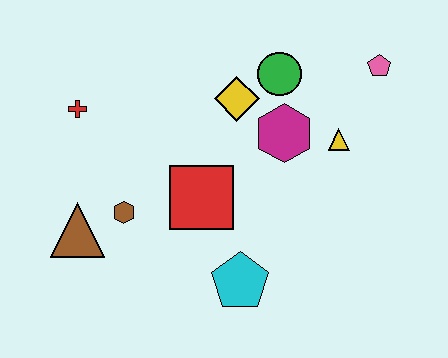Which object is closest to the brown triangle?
The brown hexagon is closest to the brown triangle.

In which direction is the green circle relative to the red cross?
The green circle is to the right of the red cross.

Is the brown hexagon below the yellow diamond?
Yes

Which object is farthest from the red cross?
The pink pentagon is farthest from the red cross.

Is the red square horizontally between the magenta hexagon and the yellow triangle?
No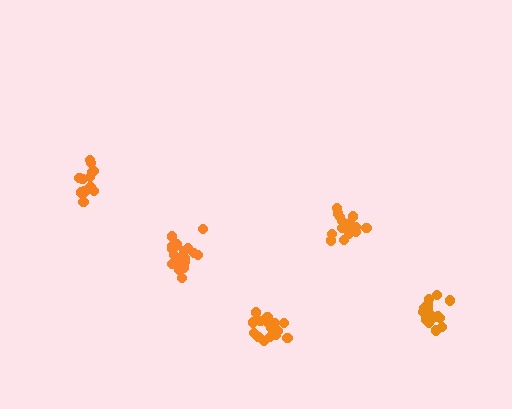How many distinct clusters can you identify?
There are 5 distinct clusters.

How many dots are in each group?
Group 1: 17 dots, Group 2: 19 dots, Group 3: 13 dots, Group 4: 15 dots, Group 5: 18 dots (82 total).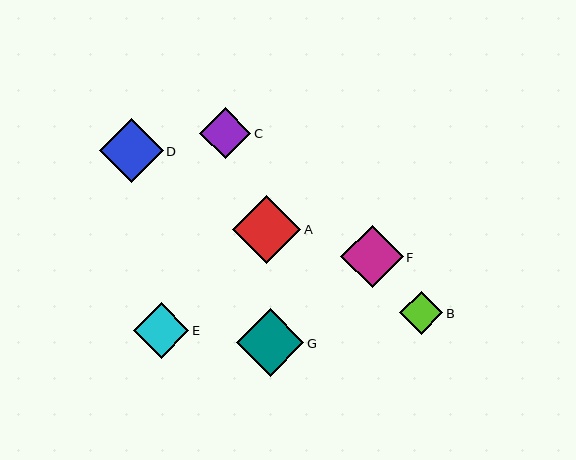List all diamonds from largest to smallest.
From largest to smallest: A, G, D, F, E, C, B.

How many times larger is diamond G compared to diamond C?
Diamond G is approximately 1.3 times the size of diamond C.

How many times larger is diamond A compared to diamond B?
Diamond A is approximately 1.6 times the size of diamond B.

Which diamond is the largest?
Diamond A is the largest with a size of approximately 68 pixels.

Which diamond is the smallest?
Diamond B is the smallest with a size of approximately 43 pixels.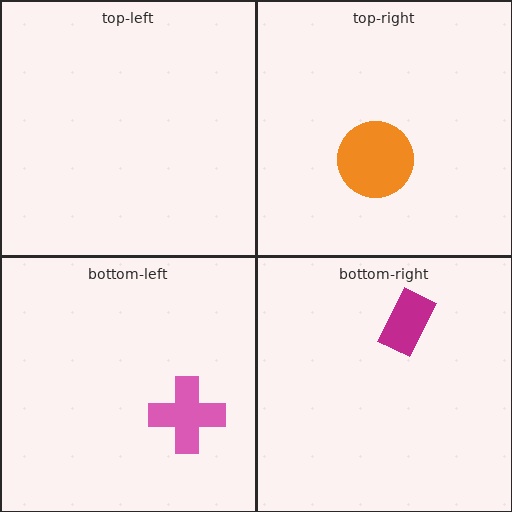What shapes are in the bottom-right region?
The magenta rectangle.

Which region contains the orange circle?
The top-right region.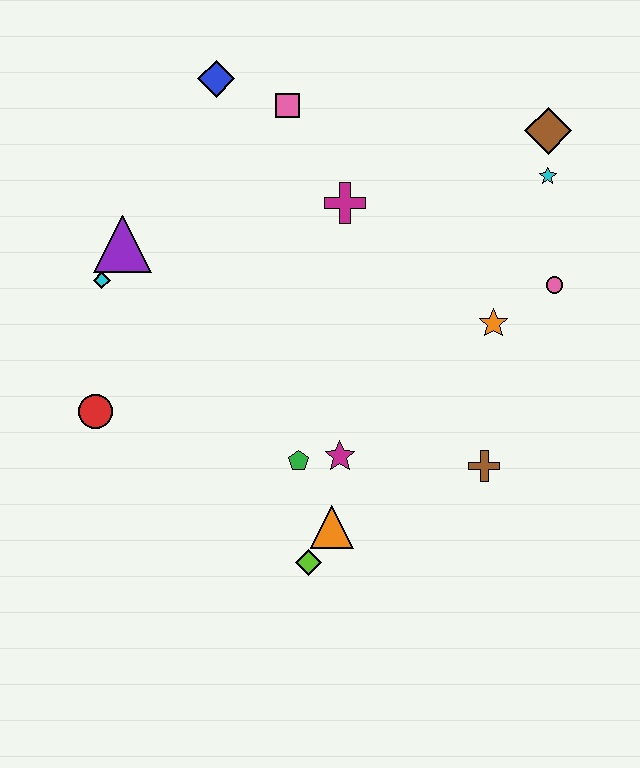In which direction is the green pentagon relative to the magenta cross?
The green pentagon is below the magenta cross.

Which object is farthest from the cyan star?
The red circle is farthest from the cyan star.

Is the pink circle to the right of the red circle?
Yes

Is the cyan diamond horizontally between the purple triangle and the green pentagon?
No